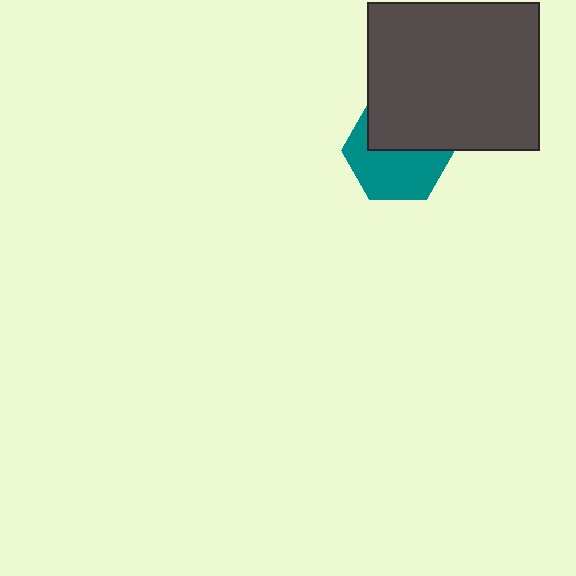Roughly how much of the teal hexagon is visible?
About half of it is visible (roughly 56%).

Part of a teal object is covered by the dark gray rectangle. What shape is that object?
It is a hexagon.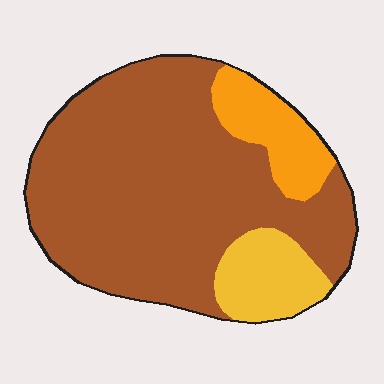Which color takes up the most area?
Brown, at roughly 75%.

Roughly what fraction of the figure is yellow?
Yellow covers about 10% of the figure.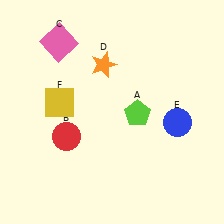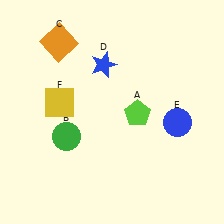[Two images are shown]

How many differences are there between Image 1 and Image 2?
There are 3 differences between the two images.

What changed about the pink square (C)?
In Image 1, C is pink. In Image 2, it changed to orange.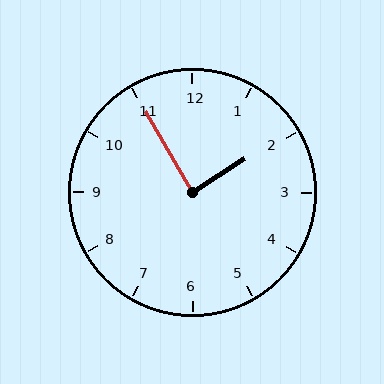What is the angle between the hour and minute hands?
Approximately 88 degrees.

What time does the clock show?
1:55.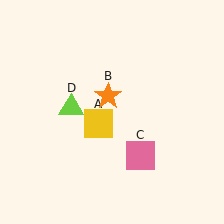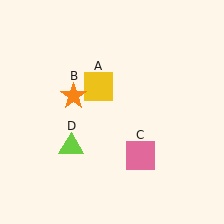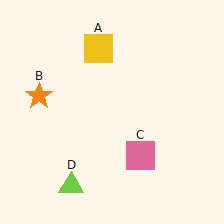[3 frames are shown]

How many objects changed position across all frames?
3 objects changed position: yellow square (object A), orange star (object B), lime triangle (object D).